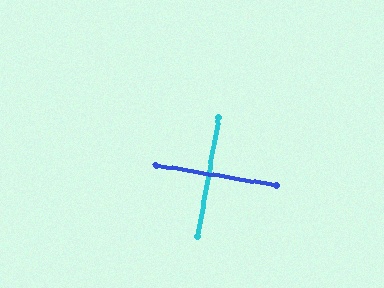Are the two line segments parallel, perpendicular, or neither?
Perpendicular — they meet at approximately 90°.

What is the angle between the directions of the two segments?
Approximately 90 degrees.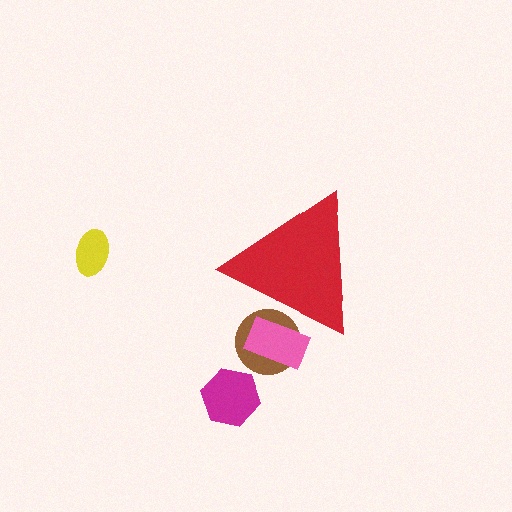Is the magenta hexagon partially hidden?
No, the magenta hexagon is fully visible.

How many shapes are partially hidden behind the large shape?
2 shapes are partially hidden.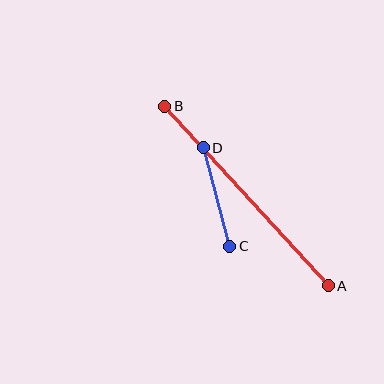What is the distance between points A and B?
The distance is approximately 243 pixels.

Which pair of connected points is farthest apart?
Points A and B are farthest apart.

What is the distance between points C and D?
The distance is approximately 102 pixels.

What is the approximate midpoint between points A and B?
The midpoint is at approximately (247, 196) pixels.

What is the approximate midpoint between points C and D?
The midpoint is at approximately (217, 197) pixels.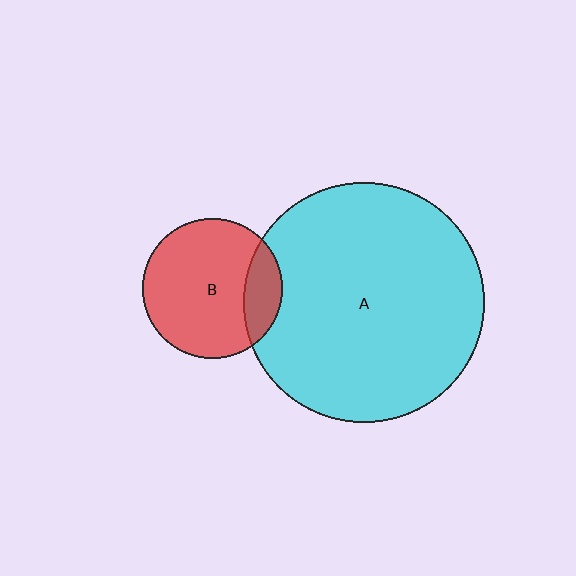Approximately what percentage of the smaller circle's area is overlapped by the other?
Approximately 20%.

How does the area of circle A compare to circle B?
Approximately 2.9 times.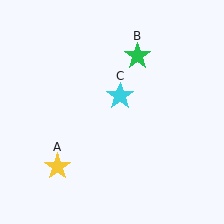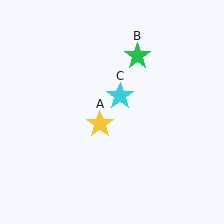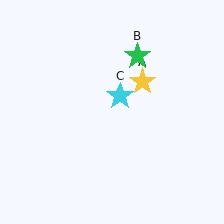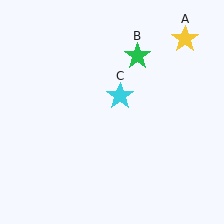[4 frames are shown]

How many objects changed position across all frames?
1 object changed position: yellow star (object A).